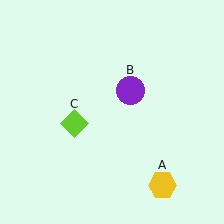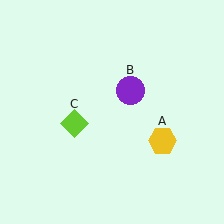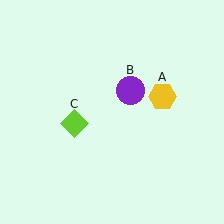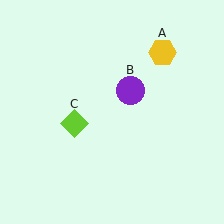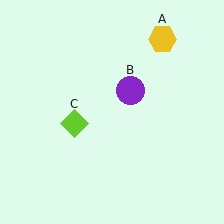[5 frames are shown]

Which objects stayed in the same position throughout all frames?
Purple circle (object B) and lime diamond (object C) remained stationary.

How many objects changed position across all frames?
1 object changed position: yellow hexagon (object A).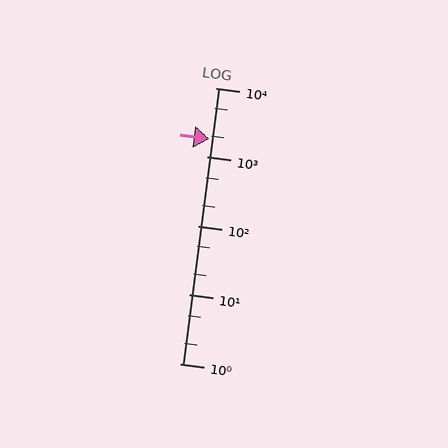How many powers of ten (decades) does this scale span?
The scale spans 4 decades, from 1 to 10000.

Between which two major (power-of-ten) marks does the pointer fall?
The pointer is between 1000 and 10000.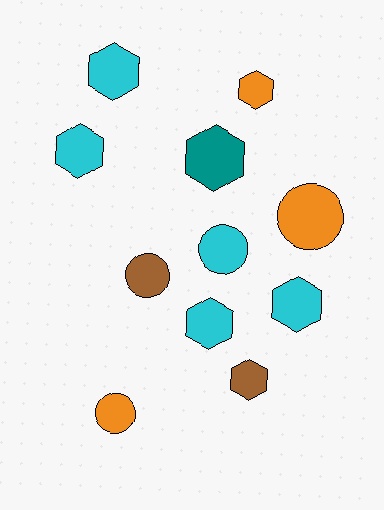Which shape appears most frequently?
Hexagon, with 7 objects.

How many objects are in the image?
There are 11 objects.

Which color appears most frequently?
Cyan, with 5 objects.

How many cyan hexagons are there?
There are 4 cyan hexagons.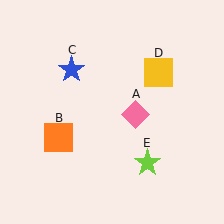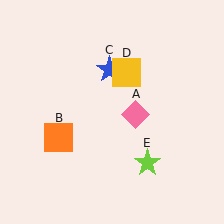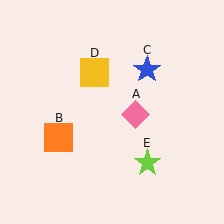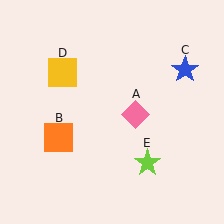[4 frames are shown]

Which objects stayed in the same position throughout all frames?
Pink diamond (object A) and orange square (object B) and lime star (object E) remained stationary.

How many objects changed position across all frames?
2 objects changed position: blue star (object C), yellow square (object D).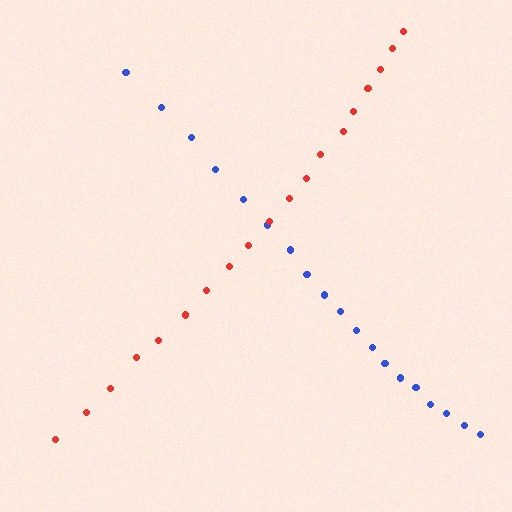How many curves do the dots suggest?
There are 2 distinct paths.